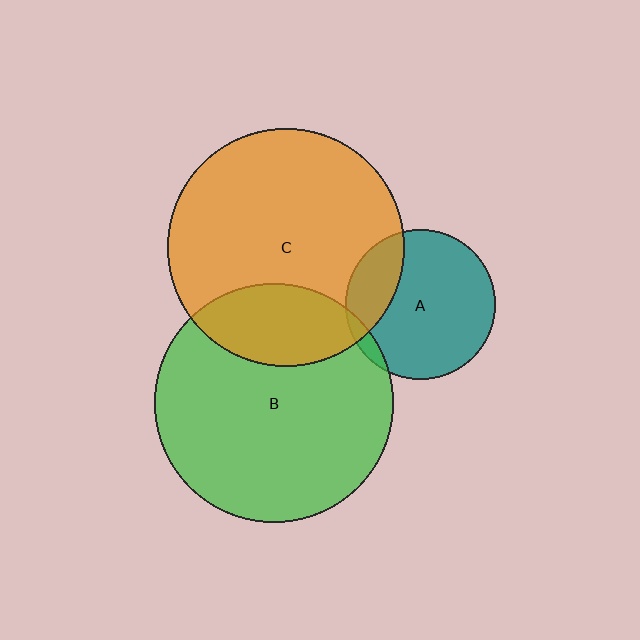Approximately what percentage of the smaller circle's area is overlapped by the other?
Approximately 25%.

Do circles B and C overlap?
Yes.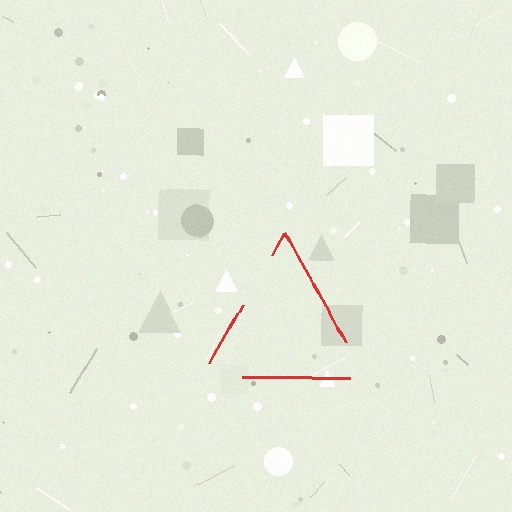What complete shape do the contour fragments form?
The contour fragments form a triangle.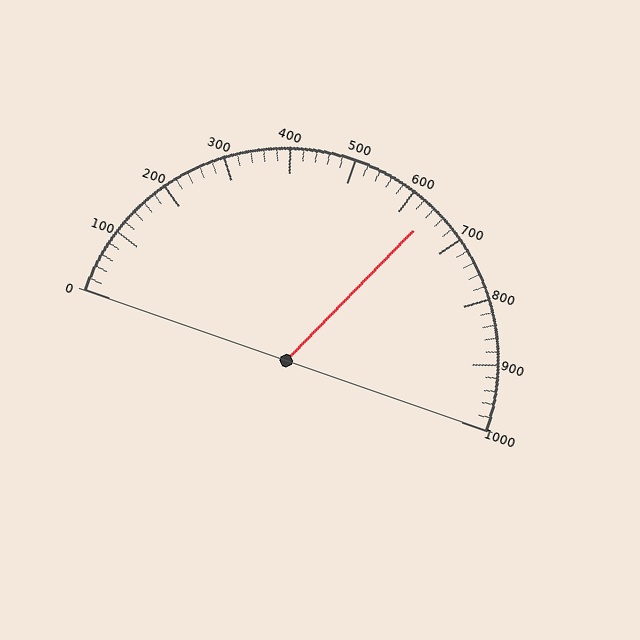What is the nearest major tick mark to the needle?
The nearest major tick mark is 600.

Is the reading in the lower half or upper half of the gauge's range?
The reading is in the upper half of the range (0 to 1000).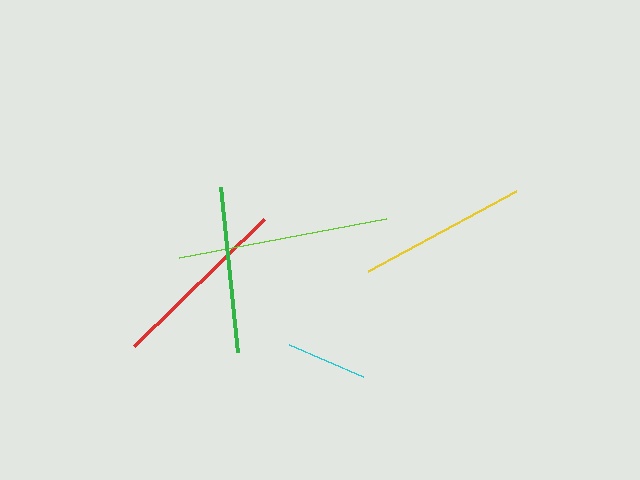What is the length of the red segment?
The red segment is approximately 182 pixels long.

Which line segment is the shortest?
The cyan line is the shortest at approximately 80 pixels.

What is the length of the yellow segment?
The yellow segment is approximately 169 pixels long.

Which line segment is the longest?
The lime line is the longest at approximately 210 pixels.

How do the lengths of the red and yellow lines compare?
The red and yellow lines are approximately the same length.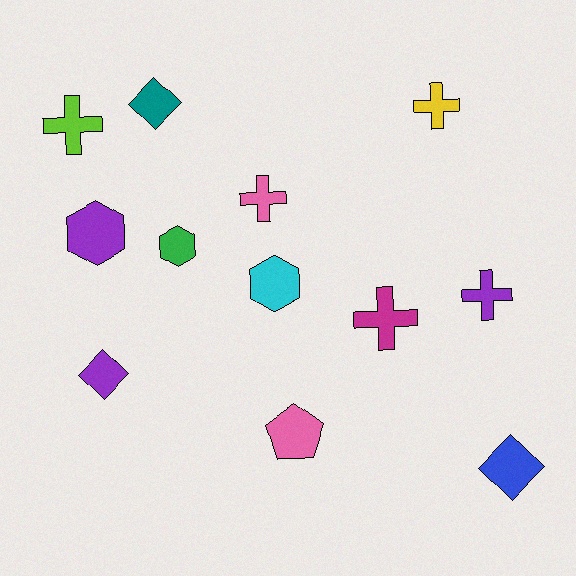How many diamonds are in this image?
There are 3 diamonds.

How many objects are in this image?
There are 12 objects.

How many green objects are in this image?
There is 1 green object.